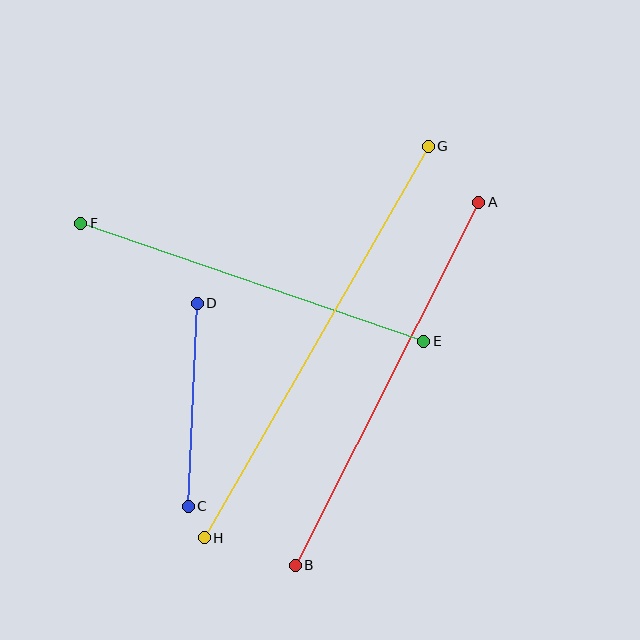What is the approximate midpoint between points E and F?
The midpoint is at approximately (252, 282) pixels.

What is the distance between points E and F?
The distance is approximately 363 pixels.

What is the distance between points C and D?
The distance is approximately 204 pixels.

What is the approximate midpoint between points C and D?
The midpoint is at approximately (193, 405) pixels.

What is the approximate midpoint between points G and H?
The midpoint is at approximately (316, 342) pixels.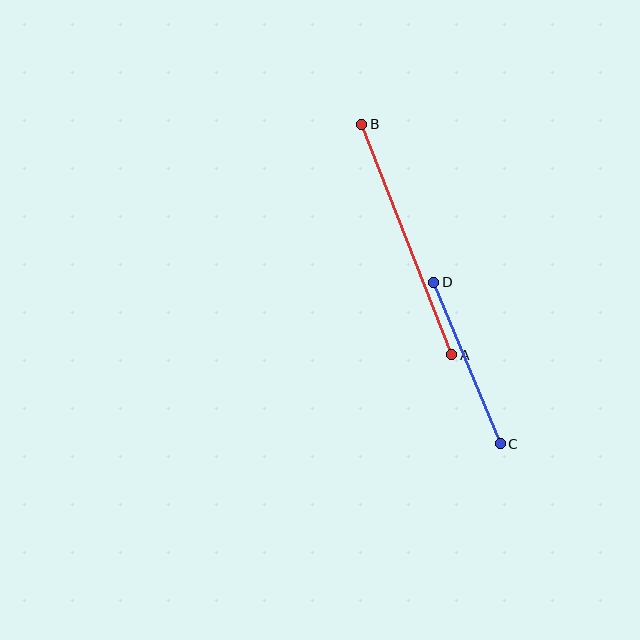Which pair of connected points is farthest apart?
Points A and B are farthest apart.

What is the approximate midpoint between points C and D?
The midpoint is at approximately (467, 363) pixels.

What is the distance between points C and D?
The distance is approximately 175 pixels.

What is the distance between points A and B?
The distance is approximately 247 pixels.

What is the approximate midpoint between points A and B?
The midpoint is at approximately (407, 240) pixels.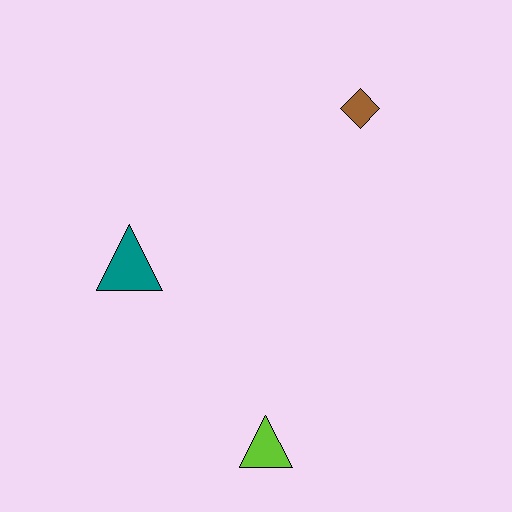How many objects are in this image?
There are 3 objects.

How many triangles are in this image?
There are 2 triangles.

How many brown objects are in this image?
There is 1 brown object.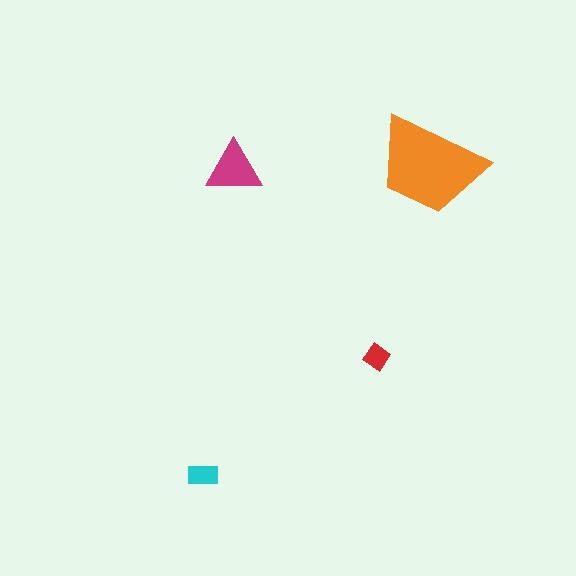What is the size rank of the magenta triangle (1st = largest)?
2nd.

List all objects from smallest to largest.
The red diamond, the cyan rectangle, the magenta triangle, the orange trapezoid.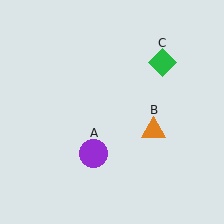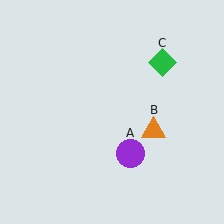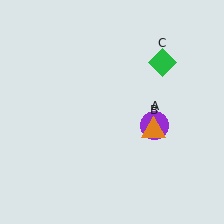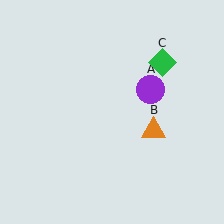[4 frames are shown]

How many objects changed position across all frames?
1 object changed position: purple circle (object A).